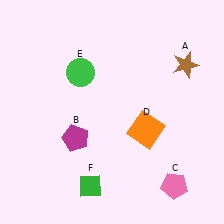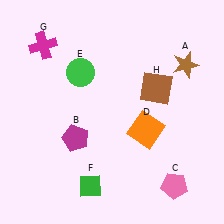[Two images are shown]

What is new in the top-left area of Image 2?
A magenta cross (G) was added in the top-left area of Image 2.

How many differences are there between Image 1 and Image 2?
There are 2 differences between the two images.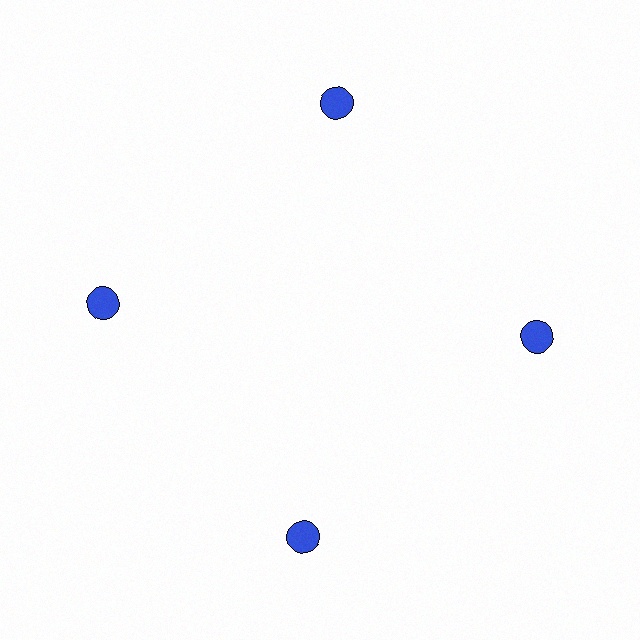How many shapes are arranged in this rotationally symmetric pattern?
There are 4 shapes, arranged in 4 groups of 1.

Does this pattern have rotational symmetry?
Yes, this pattern has 4-fold rotational symmetry. It looks the same after rotating 90 degrees around the center.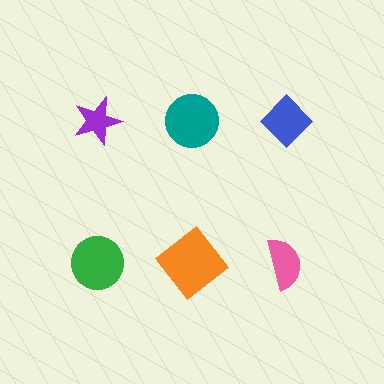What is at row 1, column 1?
A purple star.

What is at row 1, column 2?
A teal circle.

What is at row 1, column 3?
A blue diamond.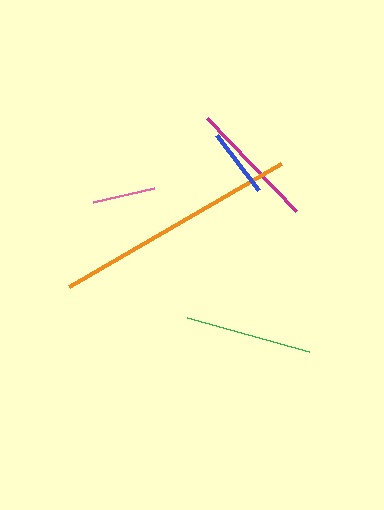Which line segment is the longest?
The orange line is the longest at approximately 245 pixels.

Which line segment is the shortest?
The pink line is the shortest at approximately 62 pixels.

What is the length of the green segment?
The green segment is approximately 127 pixels long.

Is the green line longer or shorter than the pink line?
The green line is longer than the pink line.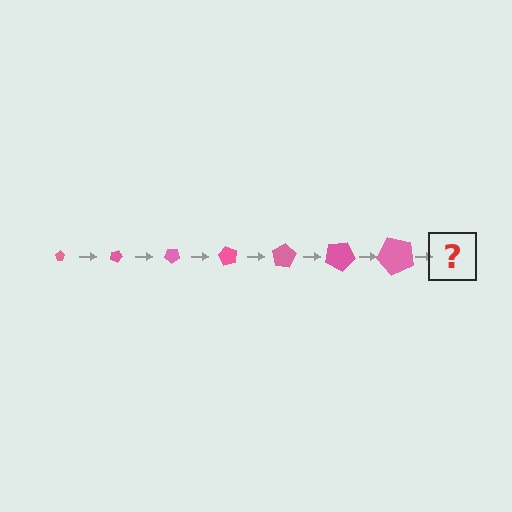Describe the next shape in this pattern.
It should be a pentagon, larger than the previous one and rotated 140 degrees from the start.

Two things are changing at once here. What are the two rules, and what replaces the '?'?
The two rules are that the pentagon grows larger each step and it rotates 20 degrees each step. The '?' should be a pentagon, larger than the previous one and rotated 140 degrees from the start.